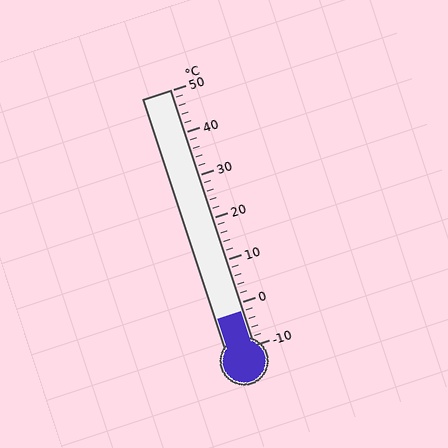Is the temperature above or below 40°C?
The temperature is below 40°C.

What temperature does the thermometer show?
The thermometer shows approximately -2°C.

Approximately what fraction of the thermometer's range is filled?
The thermometer is filled to approximately 15% of its range.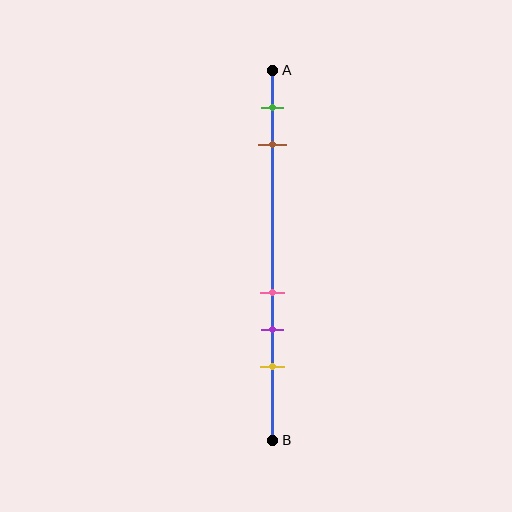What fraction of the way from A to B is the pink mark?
The pink mark is approximately 60% (0.6) of the way from A to B.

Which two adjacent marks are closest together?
The pink and purple marks are the closest adjacent pair.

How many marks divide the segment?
There are 5 marks dividing the segment.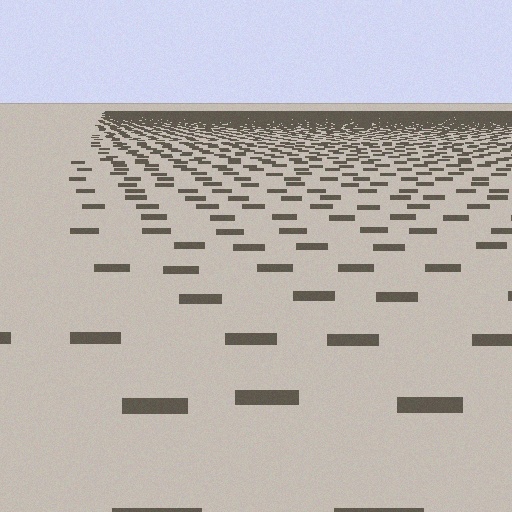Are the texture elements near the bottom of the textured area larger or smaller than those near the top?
Larger. Near the bottom, elements are closer to the viewer and appear at a bigger on-screen size.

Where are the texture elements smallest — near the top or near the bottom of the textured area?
Near the top.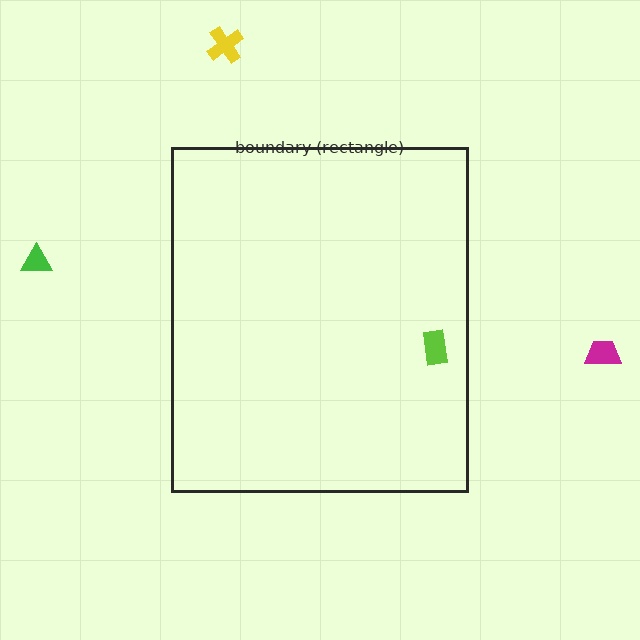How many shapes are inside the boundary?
1 inside, 3 outside.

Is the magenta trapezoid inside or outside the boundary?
Outside.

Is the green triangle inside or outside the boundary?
Outside.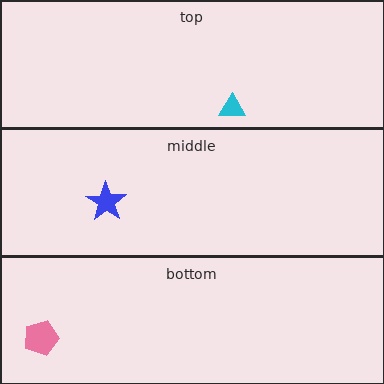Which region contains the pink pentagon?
The bottom region.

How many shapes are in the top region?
1.